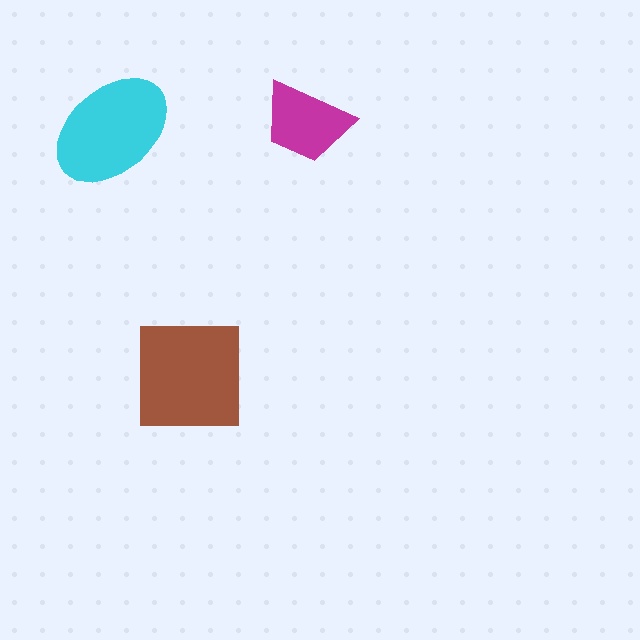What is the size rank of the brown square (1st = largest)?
1st.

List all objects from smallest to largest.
The magenta trapezoid, the cyan ellipse, the brown square.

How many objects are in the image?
There are 3 objects in the image.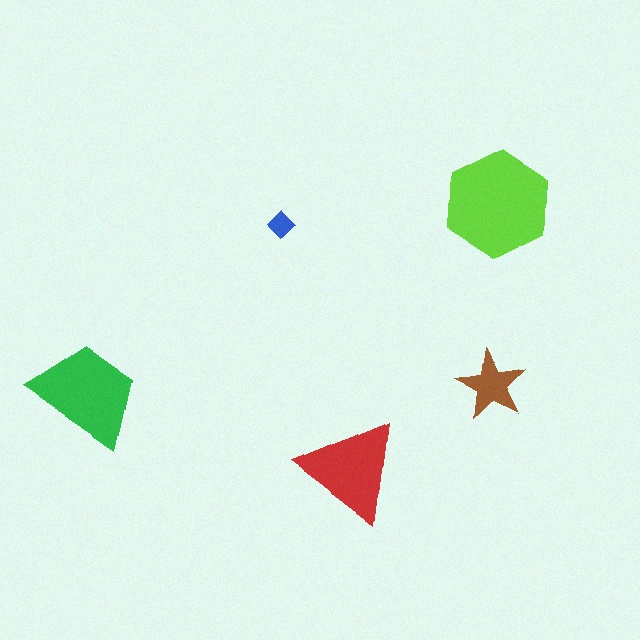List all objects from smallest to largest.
The blue diamond, the brown star, the red triangle, the green trapezoid, the lime hexagon.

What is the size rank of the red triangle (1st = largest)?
3rd.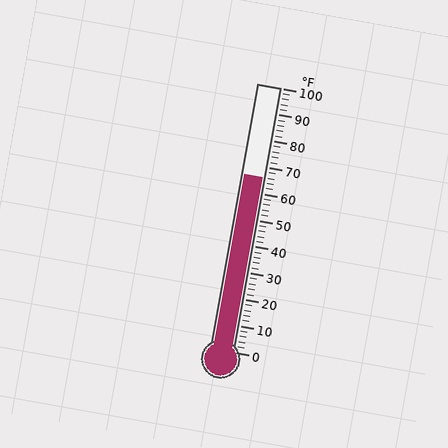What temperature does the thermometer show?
The thermometer shows approximately 66°F.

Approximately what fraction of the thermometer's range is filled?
The thermometer is filled to approximately 65% of its range.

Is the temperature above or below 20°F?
The temperature is above 20°F.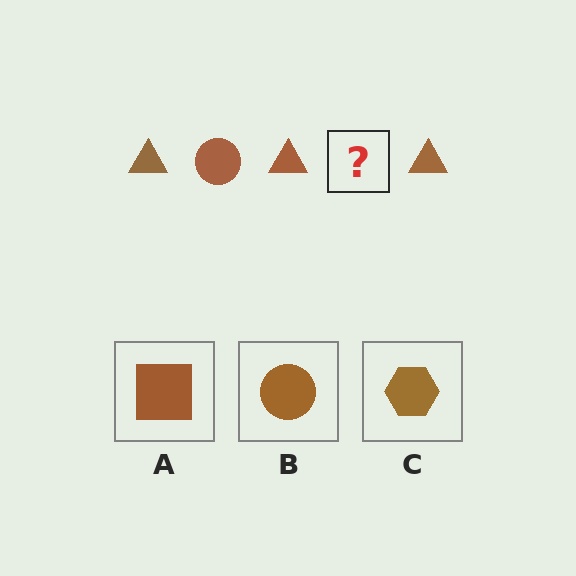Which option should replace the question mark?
Option B.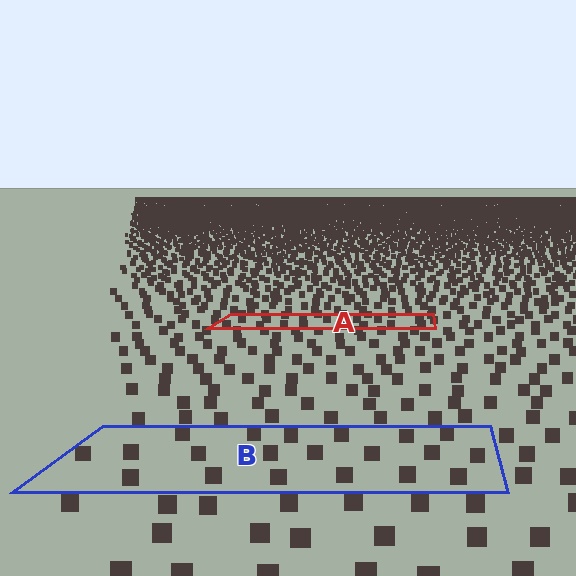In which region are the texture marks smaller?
The texture marks are smaller in region A, because it is farther away.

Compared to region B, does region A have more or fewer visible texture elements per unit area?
Region A has more texture elements per unit area — they are packed more densely because it is farther away.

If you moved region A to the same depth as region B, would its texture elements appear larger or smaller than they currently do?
They would appear larger. At a closer depth, the same texture elements are projected at a bigger on-screen size.